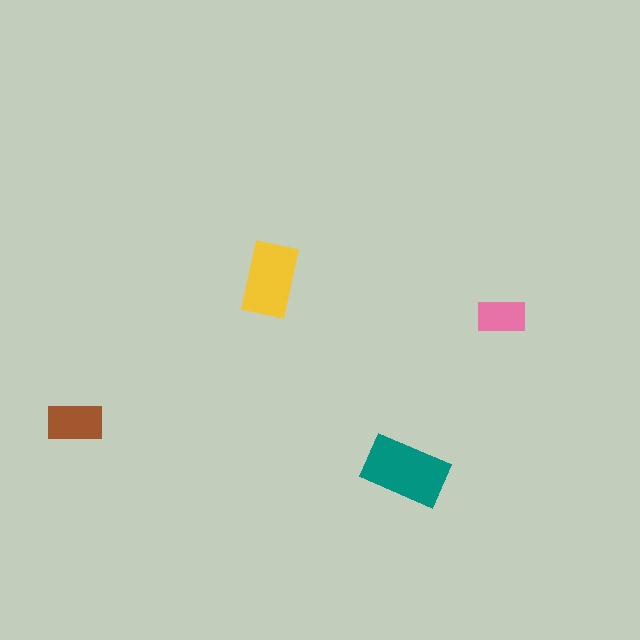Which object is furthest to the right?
The pink rectangle is rightmost.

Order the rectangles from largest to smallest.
the teal one, the yellow one, the brown one, the pink one.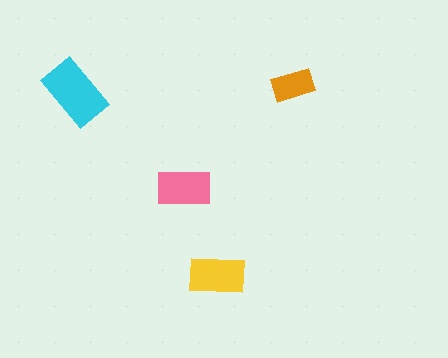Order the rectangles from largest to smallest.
the cyan one, the yellow one, the pink one, the orange one.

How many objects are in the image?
There are 4 objects in the image.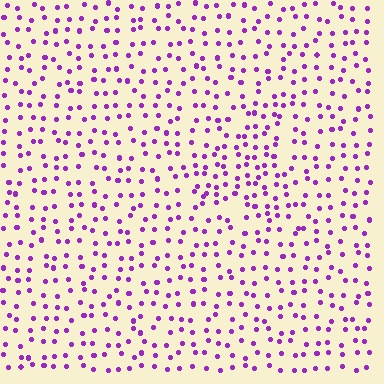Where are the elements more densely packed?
The elements are more densely packed inside the triangle boundary.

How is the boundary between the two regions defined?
The boundary is defined by a change in element density (approximately 1.5x ratio). All elements are the same color, size, and shape.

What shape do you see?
I see a triangle.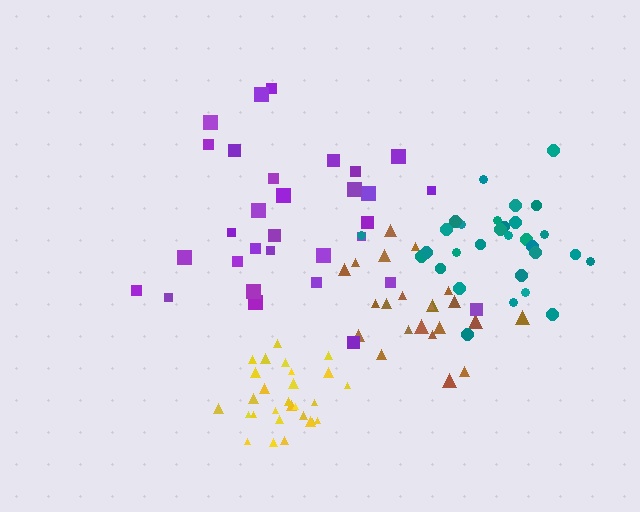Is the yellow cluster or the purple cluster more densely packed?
Yellow.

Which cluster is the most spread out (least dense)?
Purple.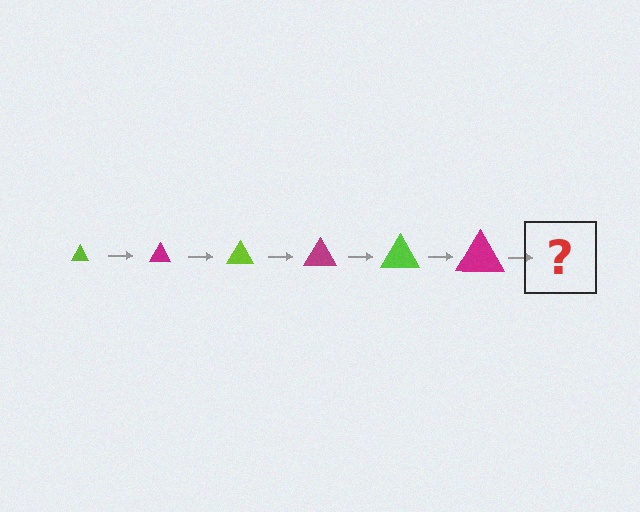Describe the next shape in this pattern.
It should be a lime triangle, larger than the previous one.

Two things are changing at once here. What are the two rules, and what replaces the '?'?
The two rules are that the triangle grows larger each step and the color cycles through lime and magenta. The '?' should be a lime triangle, larger than the previous one.